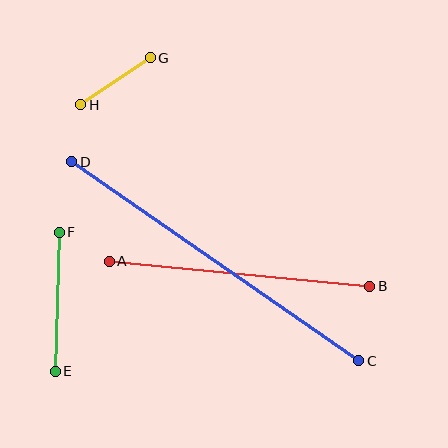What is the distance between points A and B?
The distance is approximately 262 pixels.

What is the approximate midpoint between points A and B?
The midpoint is at approximately (239, 274) pixels.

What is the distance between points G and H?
The distance is approximately 84 pixels.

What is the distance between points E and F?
The distance is approximately 139 pixels.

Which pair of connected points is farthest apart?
Points C and D are farthest apart.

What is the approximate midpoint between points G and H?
The midpoint is at approximately (115, 81) pixels.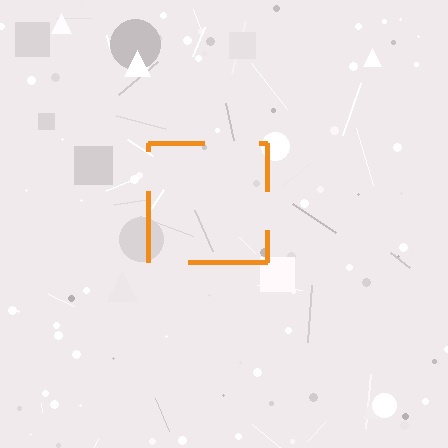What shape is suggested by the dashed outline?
The dashed outline suggests a square.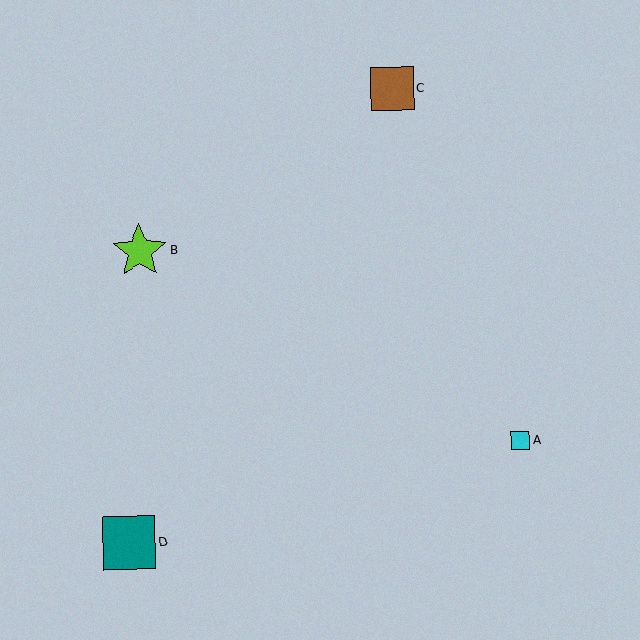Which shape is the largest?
The lime star (labeled B) is the largest.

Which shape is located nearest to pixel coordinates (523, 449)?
The cyan square (labeled A) at (520, 440) is nearest to that location.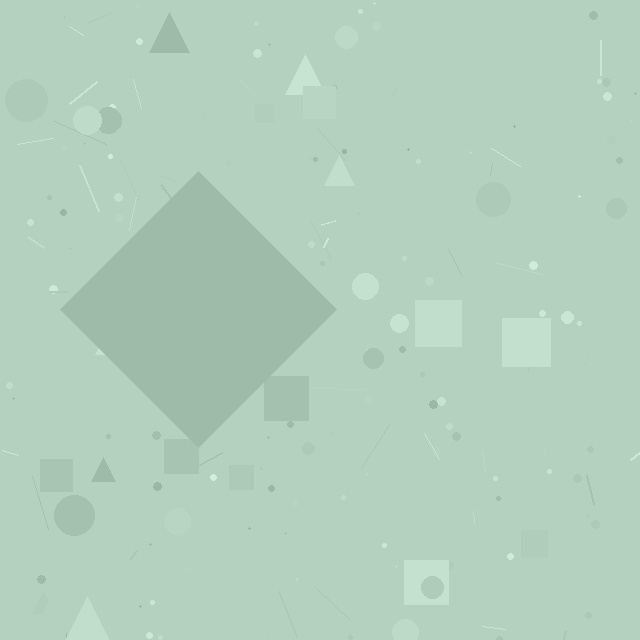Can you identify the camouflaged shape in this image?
The camouflaged shape is a diamond.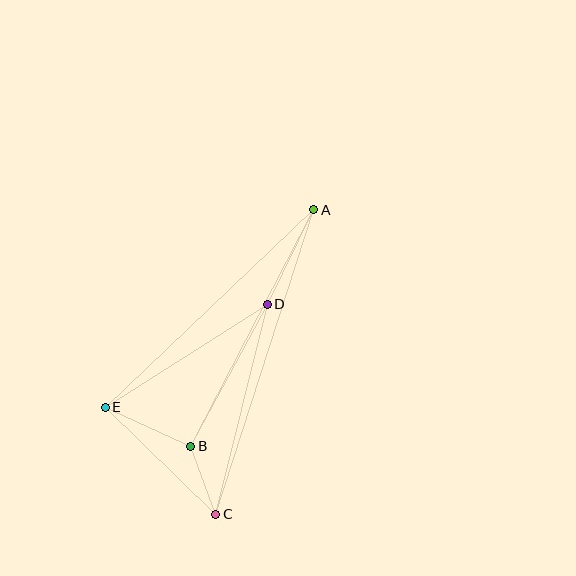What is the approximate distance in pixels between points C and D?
The distance between C and D is approximately 216 pixels.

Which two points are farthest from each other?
Points A and C are farthest from each other.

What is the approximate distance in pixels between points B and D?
The distance between B and D is approximately 161 pixels.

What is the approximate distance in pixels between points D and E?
The distance between D and E is approximately 192 pixels.